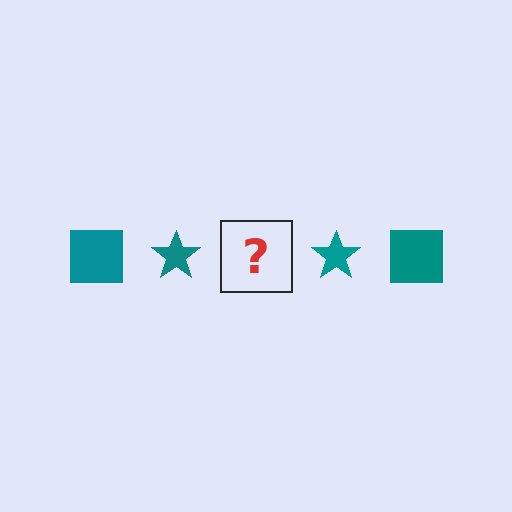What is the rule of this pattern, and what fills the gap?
The rule is that the pattern cycles through square, star shapes in teal. The gap should be filled with a teal square.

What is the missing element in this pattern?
The missing element is a teal square.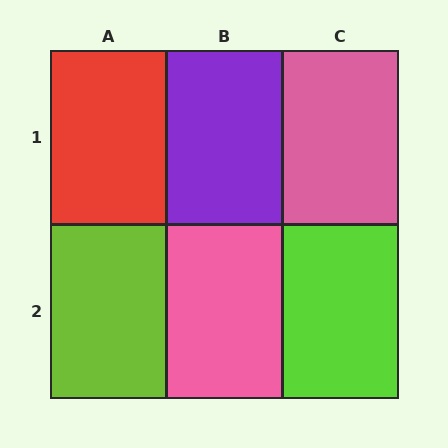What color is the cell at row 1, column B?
Purple.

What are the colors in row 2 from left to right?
Lime, pink, lime.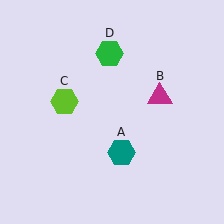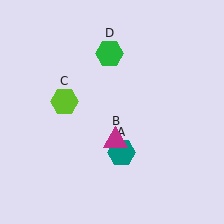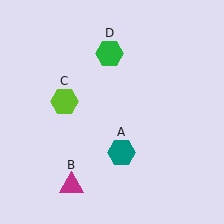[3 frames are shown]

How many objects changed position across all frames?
1 object changed position: magenta triangle (object B).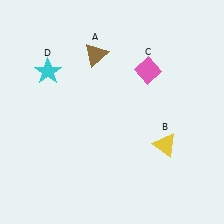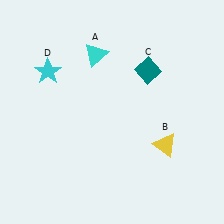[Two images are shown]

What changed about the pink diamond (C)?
In Image 1, C is pink. In Image 2, it changed to teal.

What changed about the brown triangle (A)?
In Image 1, A is brown. In Image 2, it changed to cyan.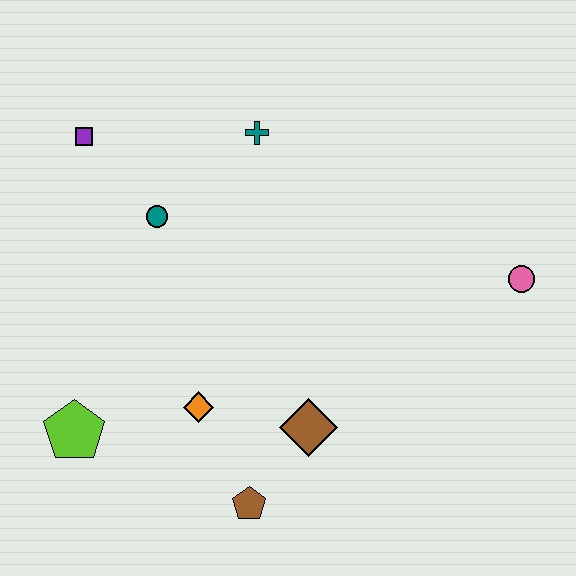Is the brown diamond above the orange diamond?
No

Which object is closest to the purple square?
The teal circle is closest to the purple square.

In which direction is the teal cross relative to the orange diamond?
The teal cross is above the orange diamond.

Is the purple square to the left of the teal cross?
Yes